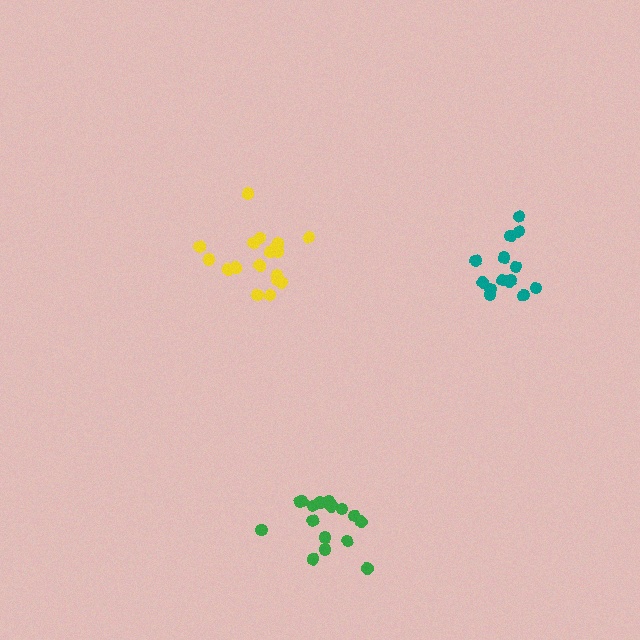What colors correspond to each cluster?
The clusters are colored: green, yellow, teal.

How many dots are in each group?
Group 1: 17 dots, Group 2: 18 dots, Group 3: 14 dots (49 total).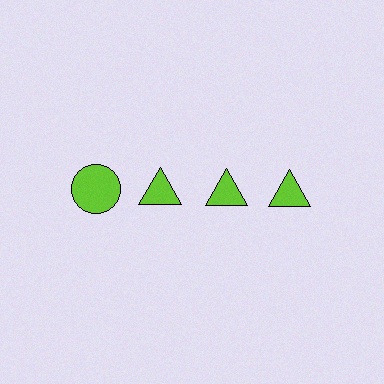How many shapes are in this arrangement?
There are 4 shapes arranged in a grid pattern.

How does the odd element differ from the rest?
It has a different shape: circle instead of triangle.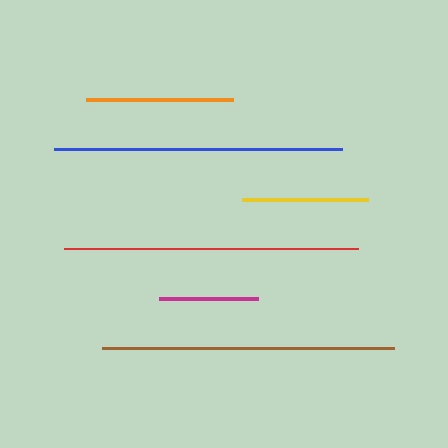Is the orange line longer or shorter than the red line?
The red line is longer than the orange line.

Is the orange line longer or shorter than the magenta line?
The orange line is longer than the magenta line.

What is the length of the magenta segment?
The magenta segment is approximately 99 pixels long.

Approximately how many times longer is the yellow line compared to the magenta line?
The yellow line is approximately 1.3 times the length of the magenta line.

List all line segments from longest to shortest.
From longest to shortest: red, brown, blue, orange, yellow, magenta.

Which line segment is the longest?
The red line is the longest at approximately 295 pixels.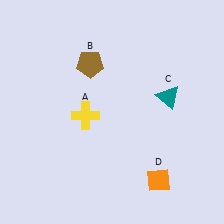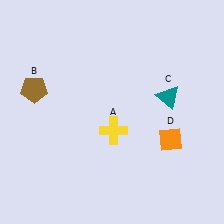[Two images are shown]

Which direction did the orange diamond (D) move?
The orange diamond (D) moved up.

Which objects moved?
The objects that moved are: the yellow cross (A), the brown pentagon (B), the orange diamond (D).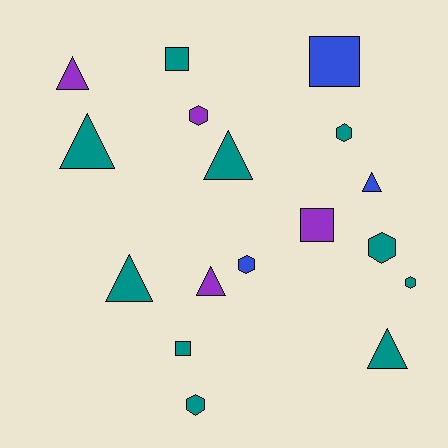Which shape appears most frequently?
Triangle, with 7 objects.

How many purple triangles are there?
There are 2 purple triangles.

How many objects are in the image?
There are 17 objects.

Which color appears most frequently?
Teal, with 10 objects.